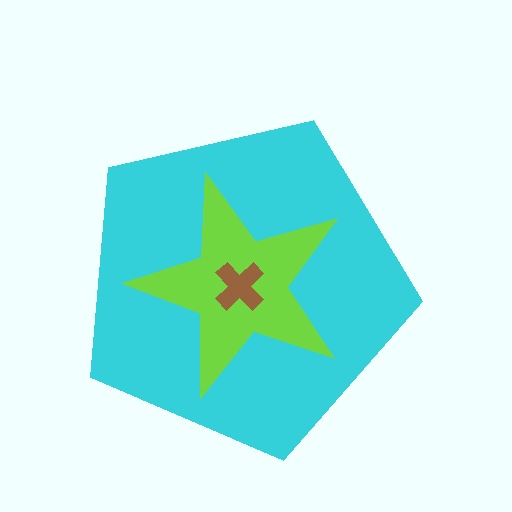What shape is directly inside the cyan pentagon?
The lime star.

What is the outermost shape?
The cyan pentagon.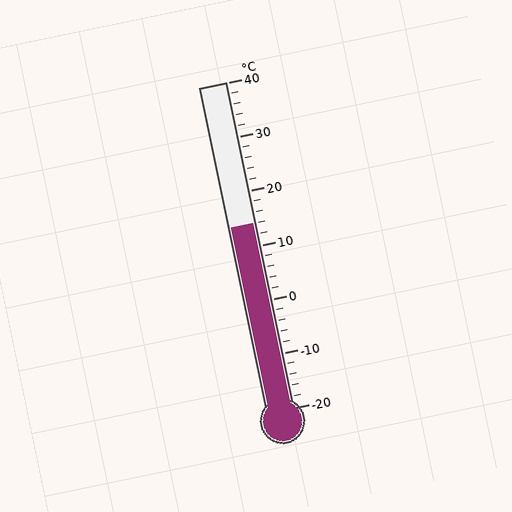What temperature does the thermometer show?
The thermometer shows approximately 14°C.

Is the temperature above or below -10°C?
The temperature is above -10°C.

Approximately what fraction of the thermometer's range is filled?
The thermometer is filled to approximately 55% of its range.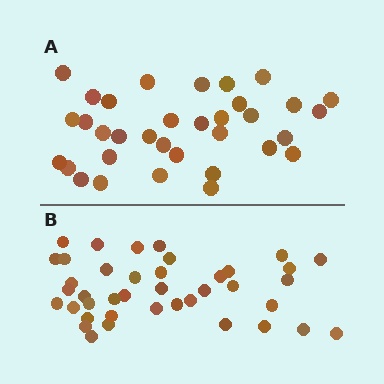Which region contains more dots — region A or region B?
Region B (the bottom region) has more dots.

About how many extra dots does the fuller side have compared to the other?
Region B has about 6 more dots than region A.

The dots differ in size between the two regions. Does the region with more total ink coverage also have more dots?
No. Region A has more total ink coverage because its dots are larger, but region B actually contains more individual dots. Total area can be misleading — the number of items is what matters here.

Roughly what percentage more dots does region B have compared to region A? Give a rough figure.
About 20% more.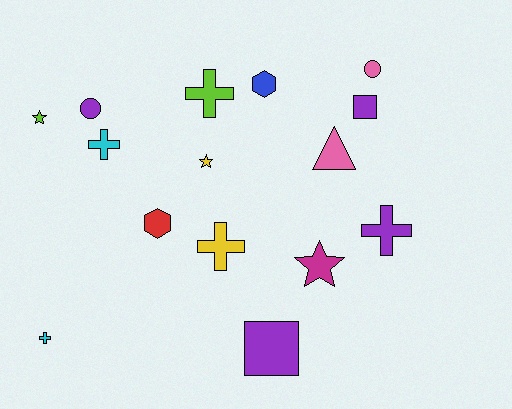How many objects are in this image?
There are 15 objects.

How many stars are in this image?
There are 3 stars.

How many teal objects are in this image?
There are no teal objects.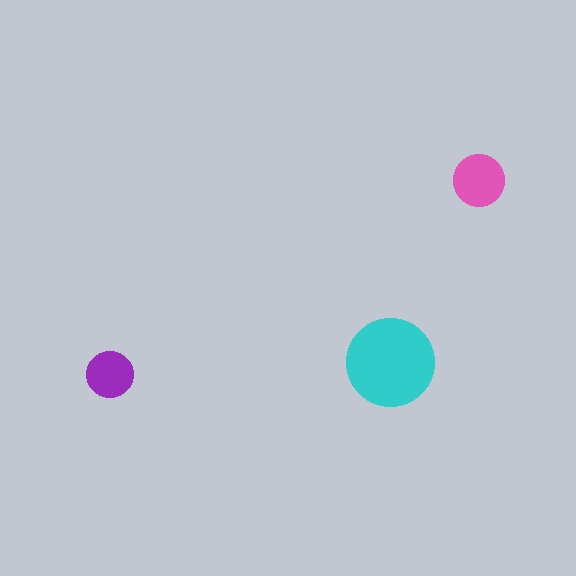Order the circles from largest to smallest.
the cyan one, the pink one, the purple one.